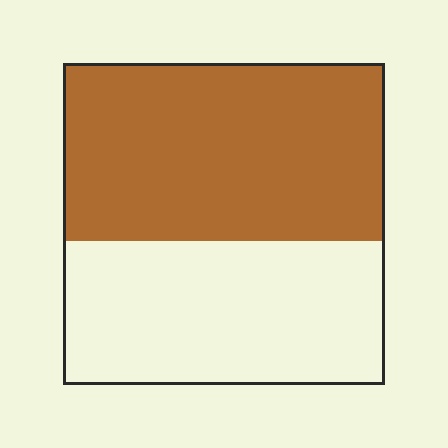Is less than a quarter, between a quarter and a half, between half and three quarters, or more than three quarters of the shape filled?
Between half and three quarters.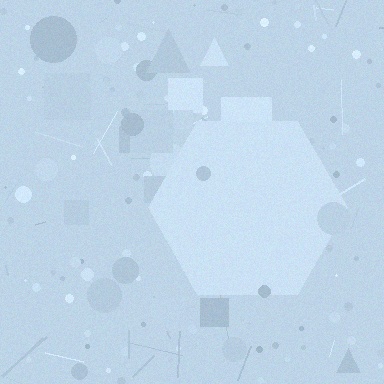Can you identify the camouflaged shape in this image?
The camouflaged shape is a hexagon.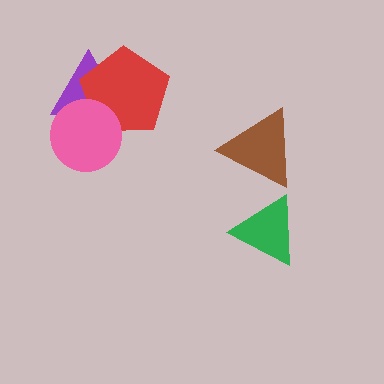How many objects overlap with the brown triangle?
0 objects overlap with the brown triangle.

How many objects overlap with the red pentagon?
2 objects overlap with the red pentagon.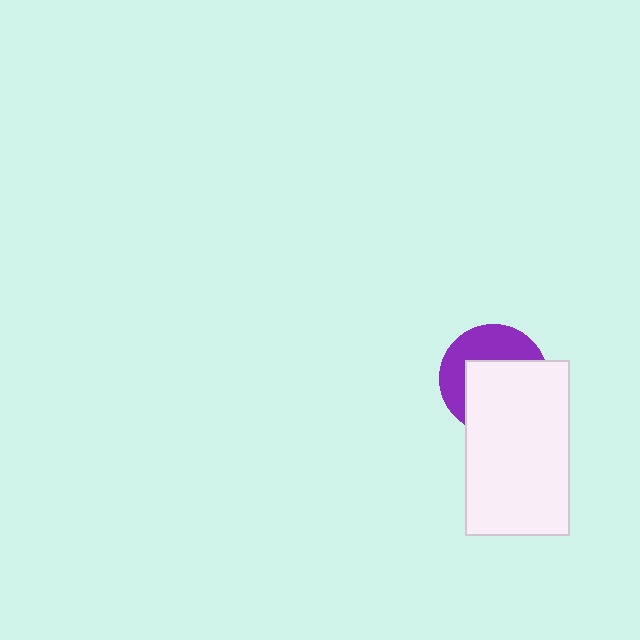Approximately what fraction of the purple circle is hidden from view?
Roughly 57% of the purple circle is hidden behind the white rectangle.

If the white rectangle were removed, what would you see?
You would see the complete purple circle.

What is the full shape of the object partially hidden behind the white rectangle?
The partially hidden object is a purple circle.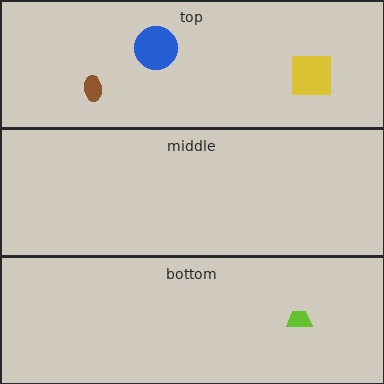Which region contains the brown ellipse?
The top region.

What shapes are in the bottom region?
The lime trapezoid.